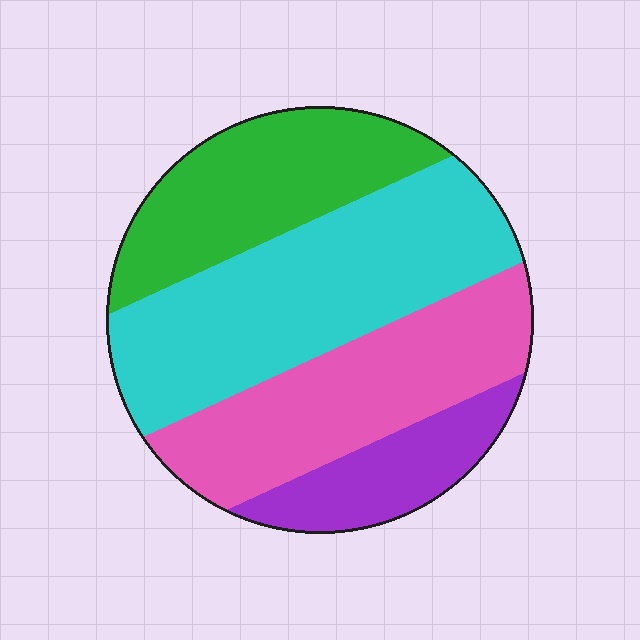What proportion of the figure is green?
Green covers 23% of the figure.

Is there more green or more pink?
Pink.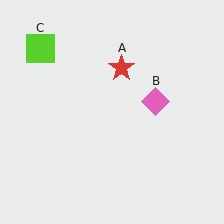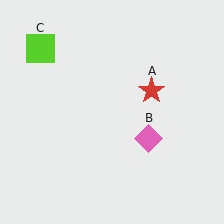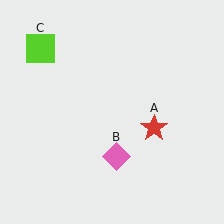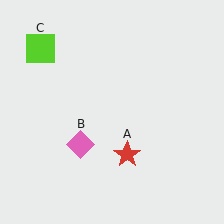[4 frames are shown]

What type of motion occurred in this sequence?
The red star (object A), pink diamond (object B) rotated clockwise around the center of the scene.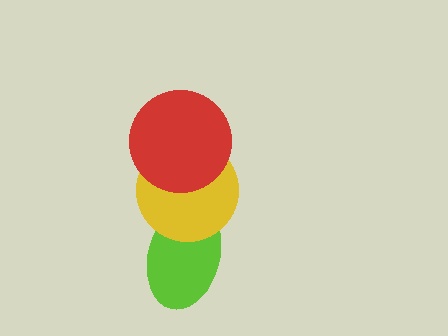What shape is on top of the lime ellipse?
The yellow circle is on top of the lime ellipse.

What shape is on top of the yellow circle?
The red circle is on top of the yellow circle.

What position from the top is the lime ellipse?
The lime ellipse is 3rd from the top.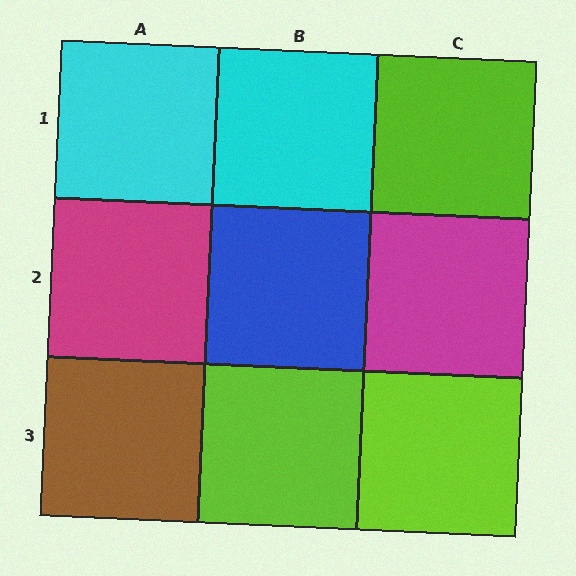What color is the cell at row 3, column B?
Lime.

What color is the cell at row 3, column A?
Brown.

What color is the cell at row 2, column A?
Magenta.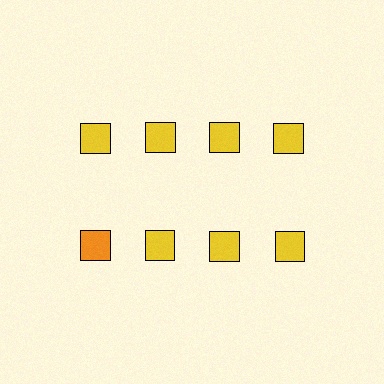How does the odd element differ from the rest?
It has a different color: orange instead of yellow.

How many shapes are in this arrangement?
There are 8 shapes arranged in a grid pattern.